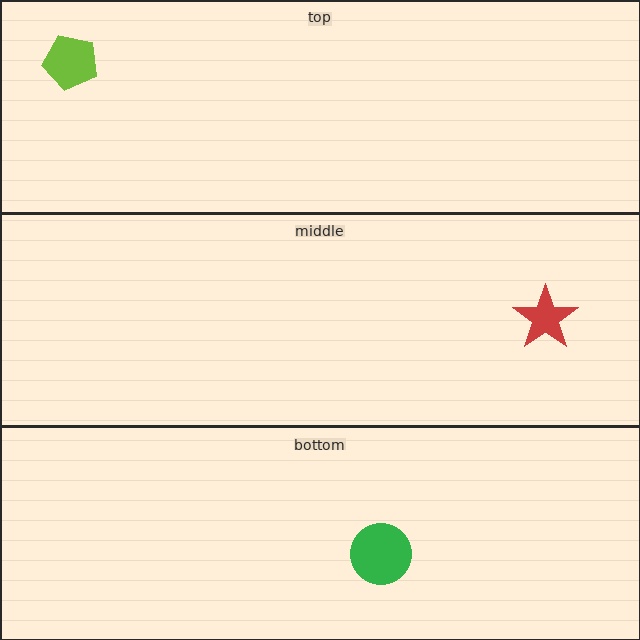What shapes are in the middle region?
The red star.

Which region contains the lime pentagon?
The top region.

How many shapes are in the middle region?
1.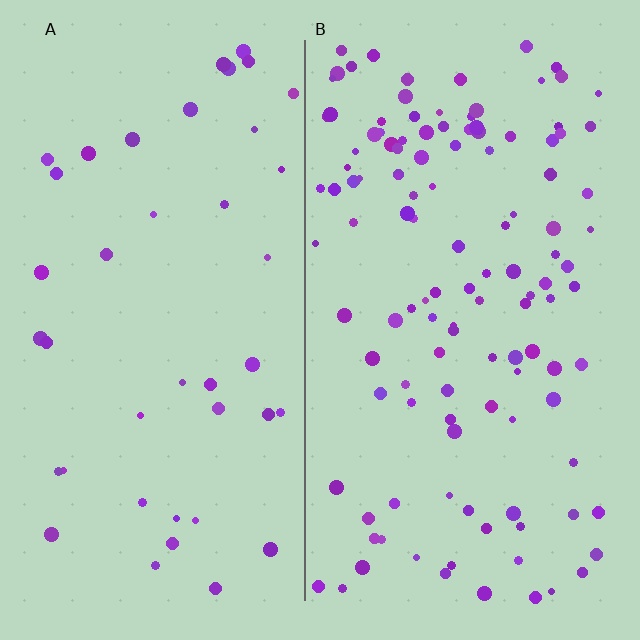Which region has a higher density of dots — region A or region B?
B (the right).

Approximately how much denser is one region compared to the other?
Approximately 3.0× — region B over region A.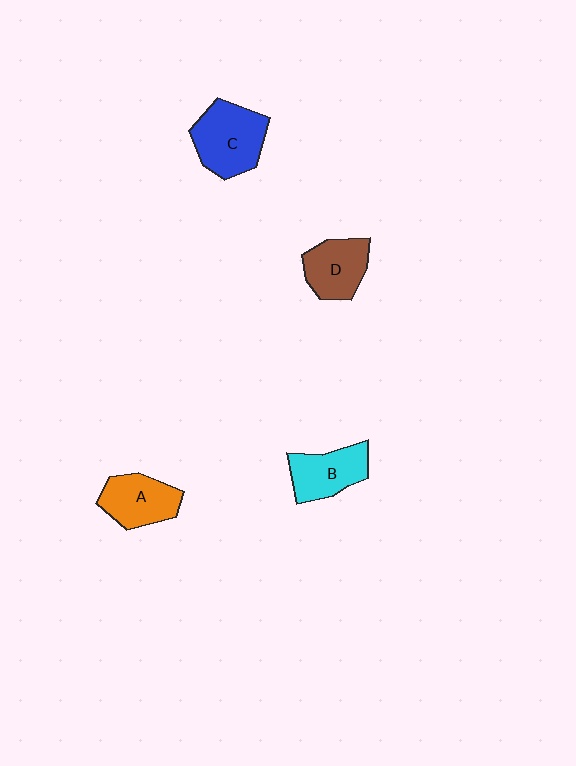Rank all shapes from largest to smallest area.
From largest to smallest: C (blue), A (orange), B (cyan), D (brown).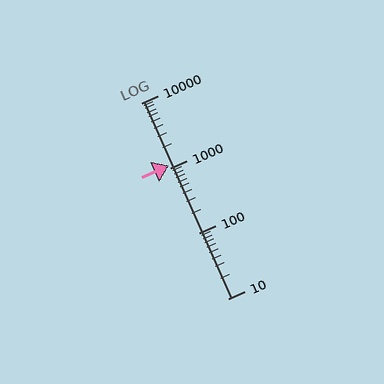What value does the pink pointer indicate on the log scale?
The pointer indicates approximately 1100.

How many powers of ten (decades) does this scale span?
The scale spans 3 decades, from 10 to 10000.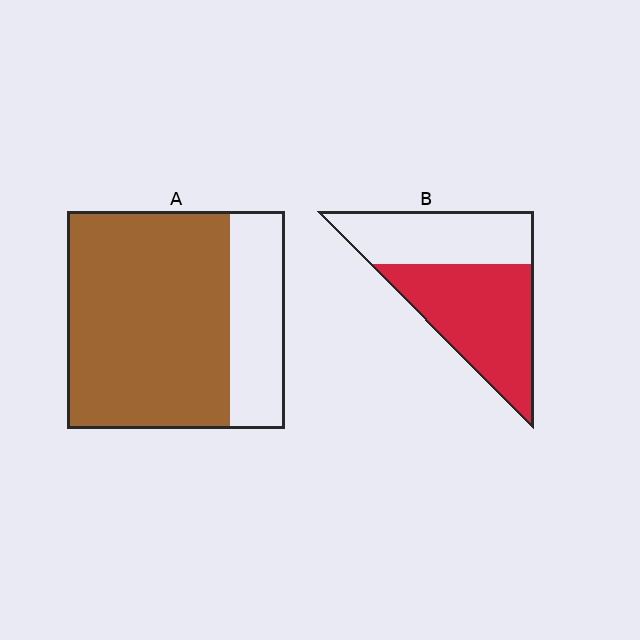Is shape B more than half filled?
Yes.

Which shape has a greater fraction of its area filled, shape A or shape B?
Shape A.